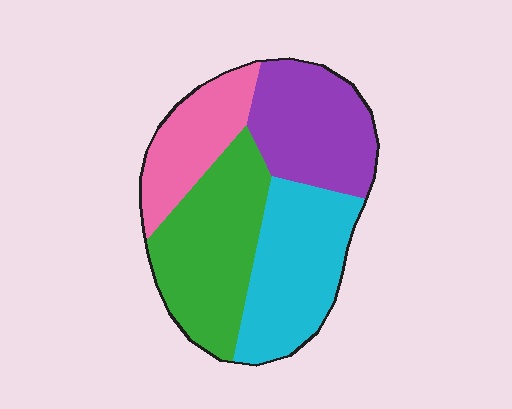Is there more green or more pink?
Green.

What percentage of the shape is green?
Green takes up between a sixth and a third of the shape.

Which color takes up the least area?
Pink, at roughly 20%.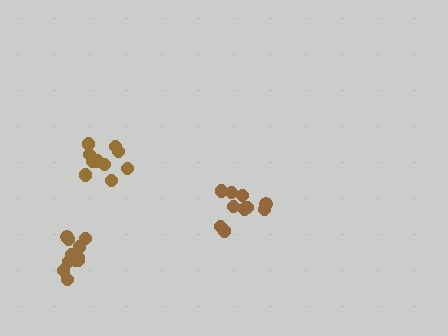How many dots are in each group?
Group 1: 10 dots, Group 2: 11 dots, Group 3: 10 dots (31 total).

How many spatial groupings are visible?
There are 3 spatial groupings.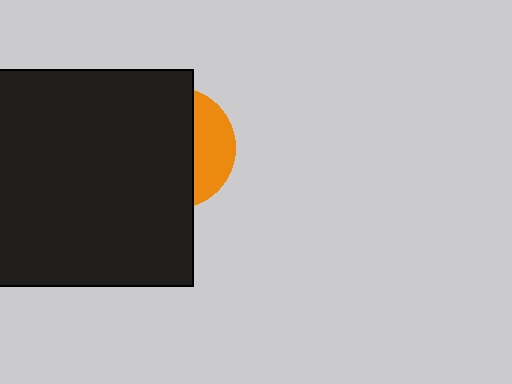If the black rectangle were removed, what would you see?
You would see the complete orange circle.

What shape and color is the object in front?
The object in front is a black rectangle.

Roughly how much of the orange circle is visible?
A small part of it is visible (roughly 31%).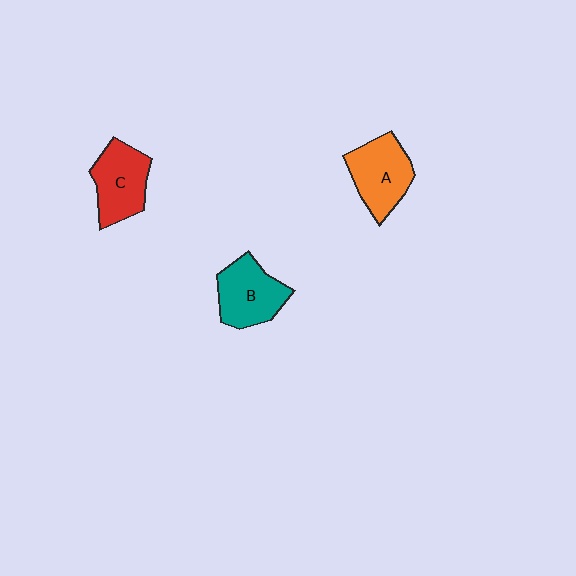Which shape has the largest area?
Shape A (orange).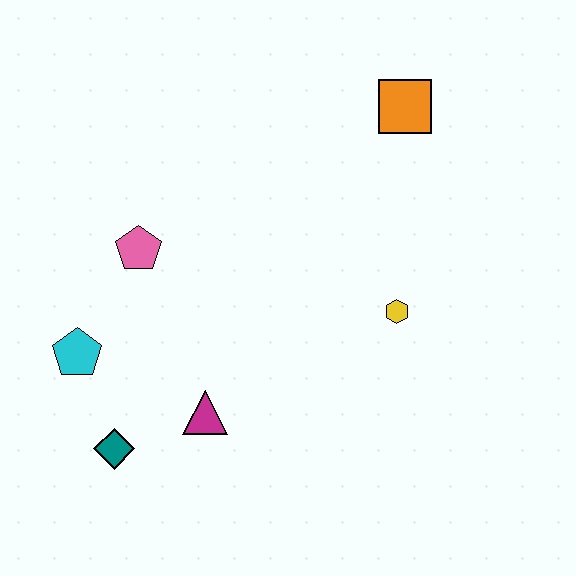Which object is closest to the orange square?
The yellow hexagon is closest to the orange square.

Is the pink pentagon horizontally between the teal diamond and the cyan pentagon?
No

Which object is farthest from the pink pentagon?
The orange square is farthest from the pink pentagon.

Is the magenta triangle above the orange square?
No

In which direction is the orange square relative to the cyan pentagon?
The orange square is to the right of the cyan pentagon.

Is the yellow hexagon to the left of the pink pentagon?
No